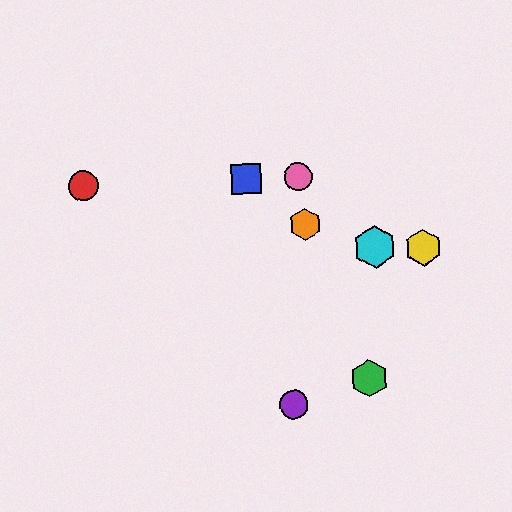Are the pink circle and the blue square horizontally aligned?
Yes, both are at y≈177.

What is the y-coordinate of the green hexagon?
The green hexagon is at y≈378.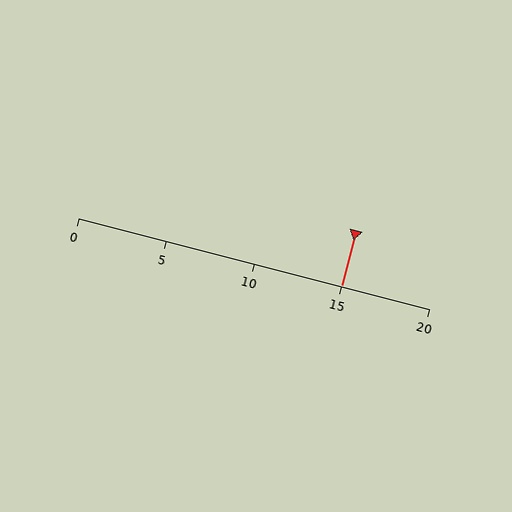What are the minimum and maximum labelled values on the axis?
The axis runs from 0 to 20.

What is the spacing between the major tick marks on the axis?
The major ticks are spaced 5 apart.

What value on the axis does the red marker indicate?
The marker indicates approximately 15.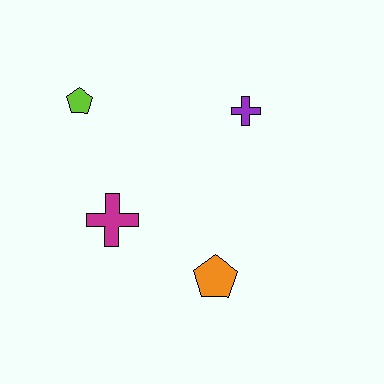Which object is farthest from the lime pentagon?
The orange pentagon is farthest from the lime pentagon.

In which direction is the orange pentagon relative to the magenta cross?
The orange pentagon is to the right of the magenta cross.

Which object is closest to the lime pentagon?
The magenta cross is closest to the lime pentagon.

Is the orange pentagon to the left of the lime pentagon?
No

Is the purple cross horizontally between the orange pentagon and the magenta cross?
No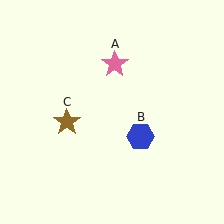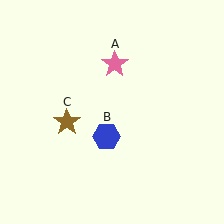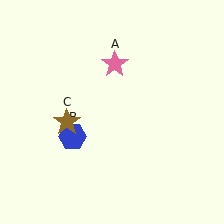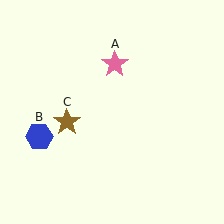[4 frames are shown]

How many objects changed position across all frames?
1 object changed position: blue hexagon (object B).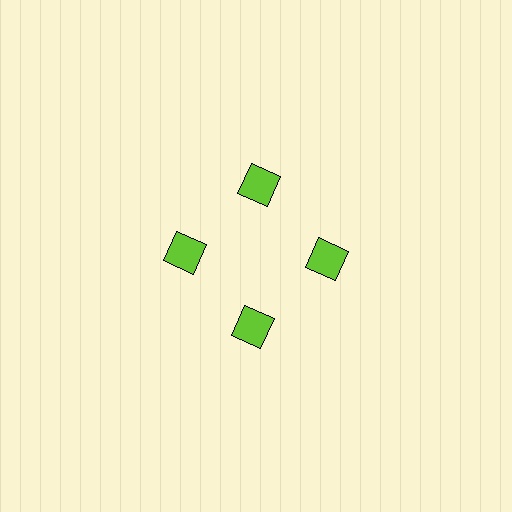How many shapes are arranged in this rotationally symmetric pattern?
There are 4 shapes, arranged in 4 groups of 1.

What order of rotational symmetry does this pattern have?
This pattern has 4-fold rotational symmetry.